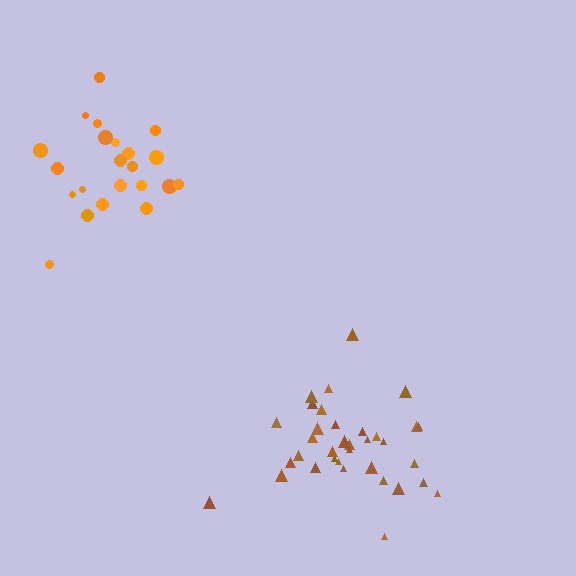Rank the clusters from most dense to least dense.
brown, orange.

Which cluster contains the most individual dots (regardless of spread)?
Brown (35).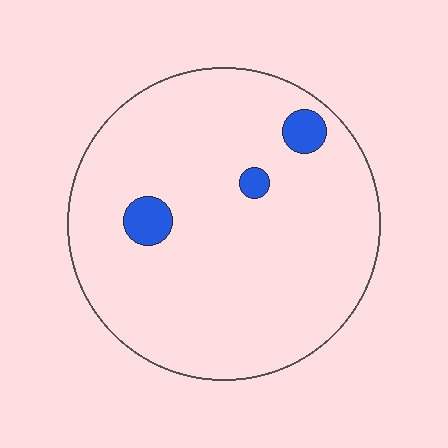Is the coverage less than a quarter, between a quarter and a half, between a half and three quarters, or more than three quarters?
Less than a quarter.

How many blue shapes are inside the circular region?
3.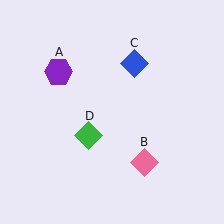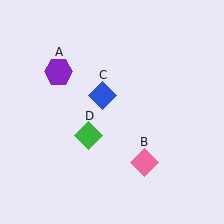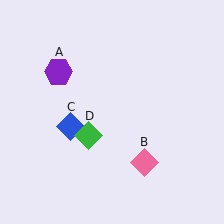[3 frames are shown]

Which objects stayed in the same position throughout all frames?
Purple hexagon (object A) and pink diamond (object B) and green diamond (object D) remained stationary.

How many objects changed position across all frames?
1 object changed position: blue diamond (object C).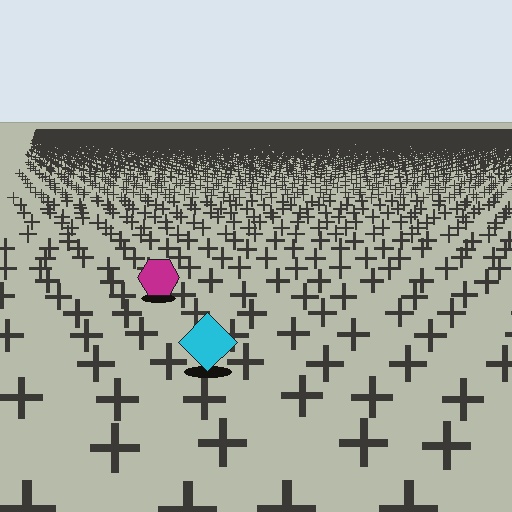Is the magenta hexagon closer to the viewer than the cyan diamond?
No. The cyan diamond is closer — you can tell from the texture gradient: the ground texture is coarser near it.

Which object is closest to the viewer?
The cyan diamond is closest. The texture marks near it are larger and more spread out.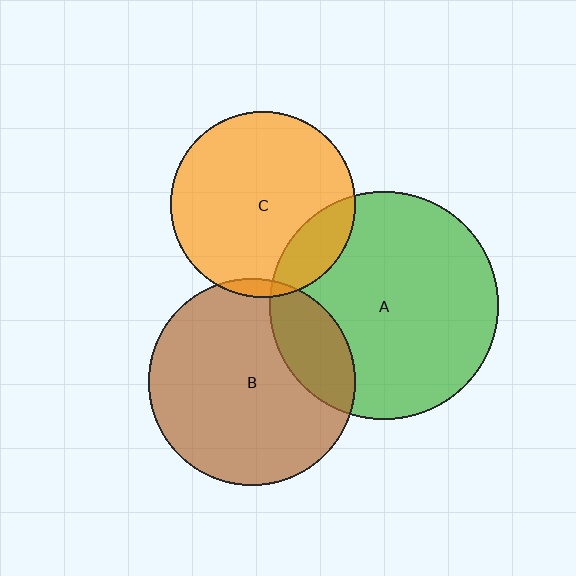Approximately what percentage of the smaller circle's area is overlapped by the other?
Approximately 15%.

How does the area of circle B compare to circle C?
Approximately 1.2 times.